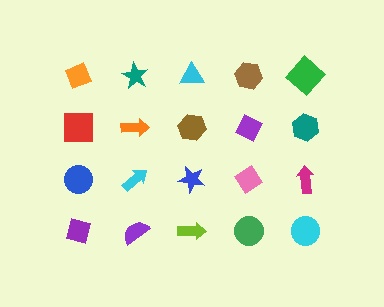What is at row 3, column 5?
A magenta arrow.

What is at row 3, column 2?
A cyan arrow.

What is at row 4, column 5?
A cyan circle.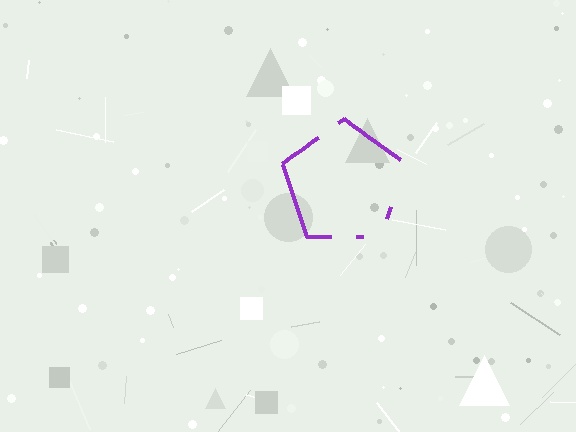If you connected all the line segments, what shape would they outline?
They would outline a pentagon.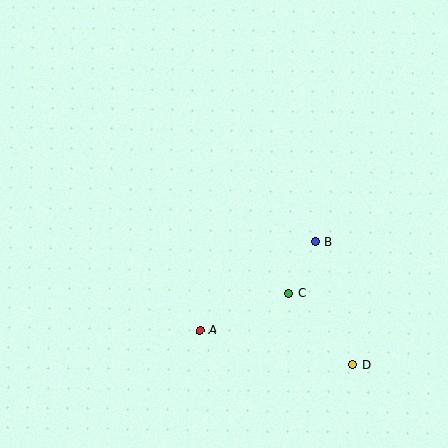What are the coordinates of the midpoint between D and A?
The midpoint between D and A is at (276, 347).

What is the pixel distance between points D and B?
The distance between D and B is 128 pixels.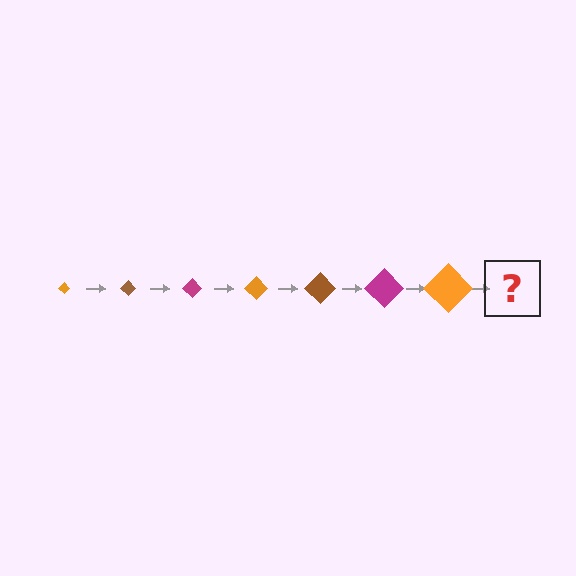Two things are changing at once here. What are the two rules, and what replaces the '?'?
The two rules are that the diamond grows larger each step and the color cycles through orange, brown, and magenta. The '?' should be a brown diamond, larger than the previous one.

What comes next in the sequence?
The next element should be a brown diamond, larger than the previous one.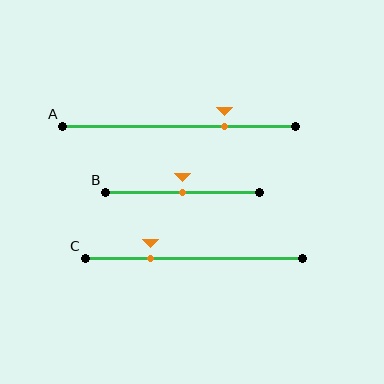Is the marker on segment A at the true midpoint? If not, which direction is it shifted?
No, the marker on segment A is shifted to the right by about 19% of the segment length.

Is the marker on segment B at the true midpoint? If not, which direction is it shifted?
Yes, the marker on segment B is at the true midpoint.